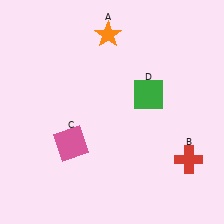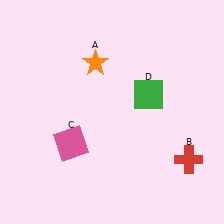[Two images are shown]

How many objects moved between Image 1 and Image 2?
1 object moved between the two images.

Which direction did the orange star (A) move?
The orange star (A) moved down.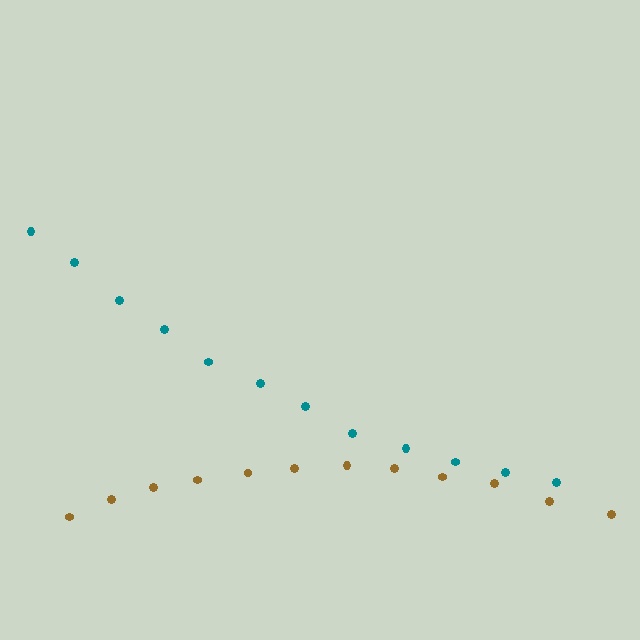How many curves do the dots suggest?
There are 2 distinct paths.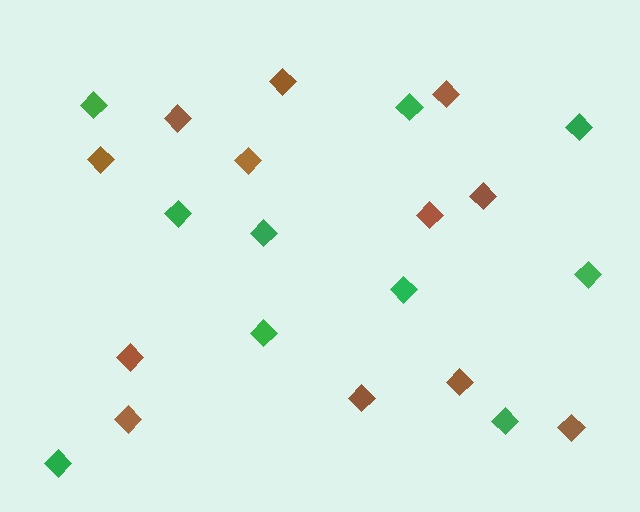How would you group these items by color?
There are 2 groups: one group of green diamonds (10) and one group of brown diamonds (12).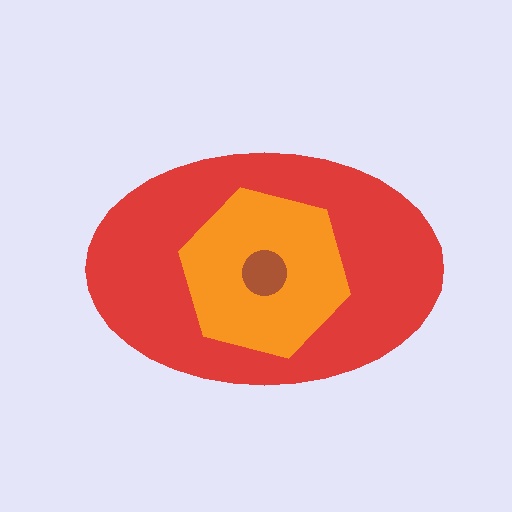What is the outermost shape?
The red ellipse.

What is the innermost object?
The brown circle.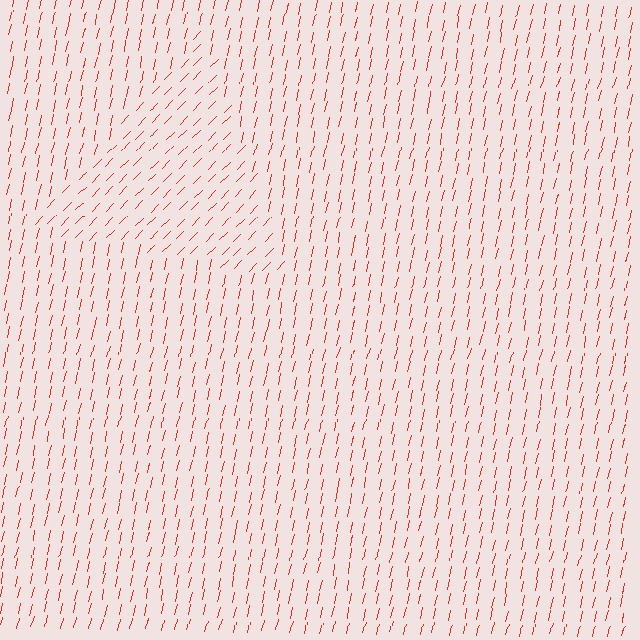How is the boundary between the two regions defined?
The boundary is defined purely by a change in line orientation (approximately 32 degrees difference). All lines are the same color and thickness.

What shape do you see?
I see a triangle.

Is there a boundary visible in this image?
Yes, there is a texture boundary formed by a change in line orientation.